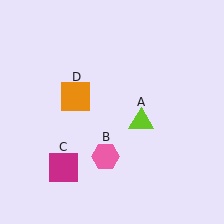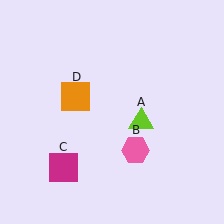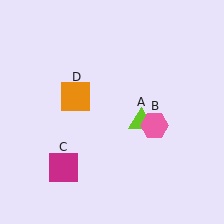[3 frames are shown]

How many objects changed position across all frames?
1 object changed position: pink hexagon (object B).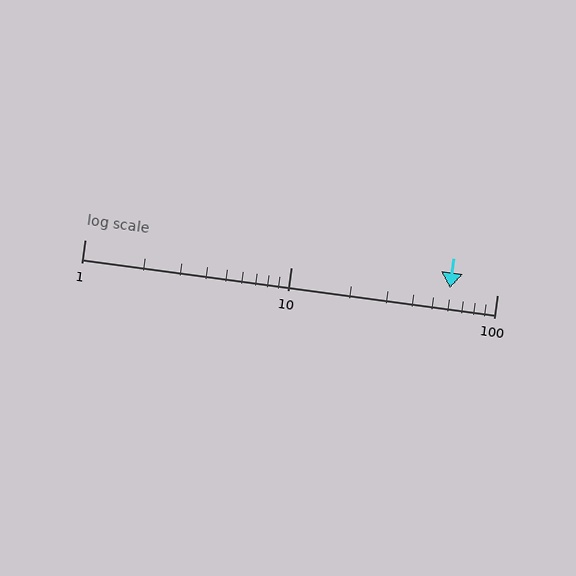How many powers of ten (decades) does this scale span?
The scale spans 2 decades, from 1 to 100.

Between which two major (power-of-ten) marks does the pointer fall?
The pointer is between 10 and 100.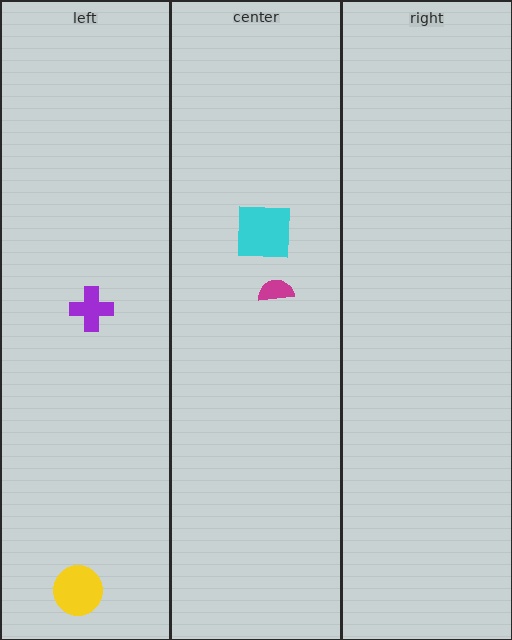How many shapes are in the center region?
2.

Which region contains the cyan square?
The center region.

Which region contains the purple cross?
The left region.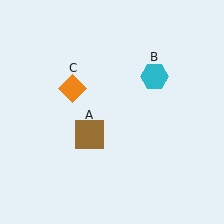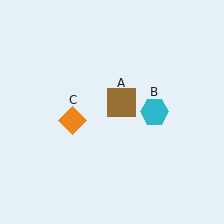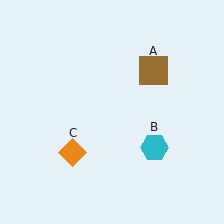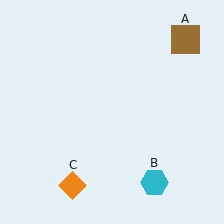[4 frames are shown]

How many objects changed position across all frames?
3 objects changed position: brown square (object A), cyan hexagon (object B), orange diamond (object C).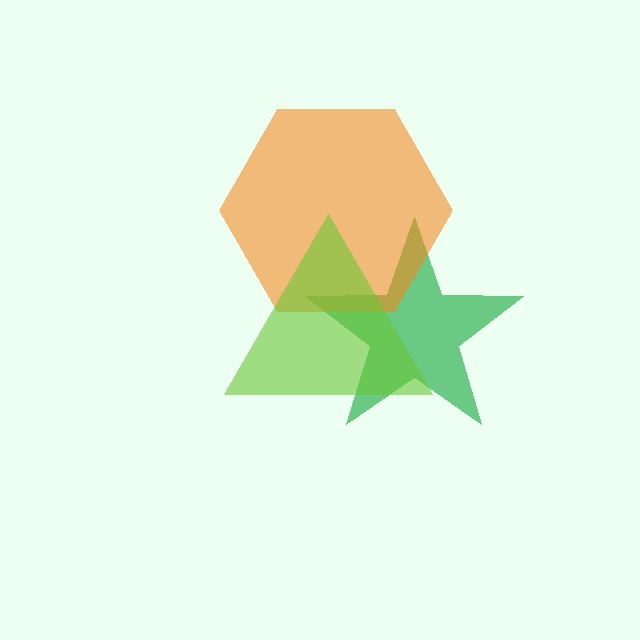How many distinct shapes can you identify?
There are 3 distinct shapes: a green star, an orange hexagon, a lime triangle.